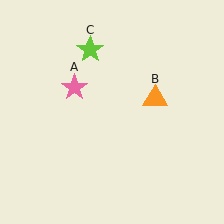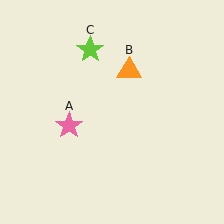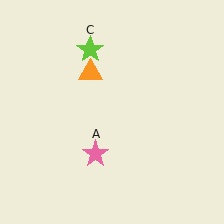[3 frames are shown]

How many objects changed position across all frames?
2 objects changed position: pink star (object A), orange triangle (object B).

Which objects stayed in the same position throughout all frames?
Lime star (object C) remained stationary.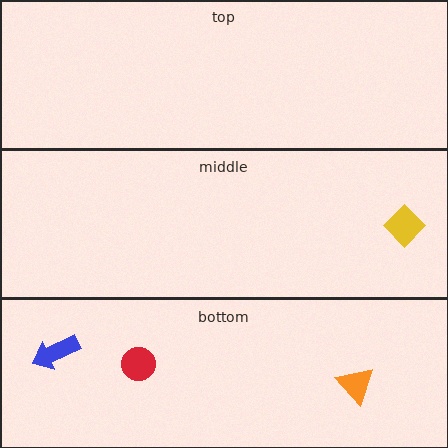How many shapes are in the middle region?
1.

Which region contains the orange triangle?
The bottom region.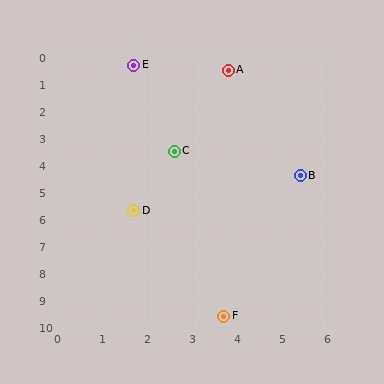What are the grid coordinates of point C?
Point C is at approximately (2.6, 3.5).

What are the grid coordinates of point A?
Point A is at approximately (3.8, 0.5).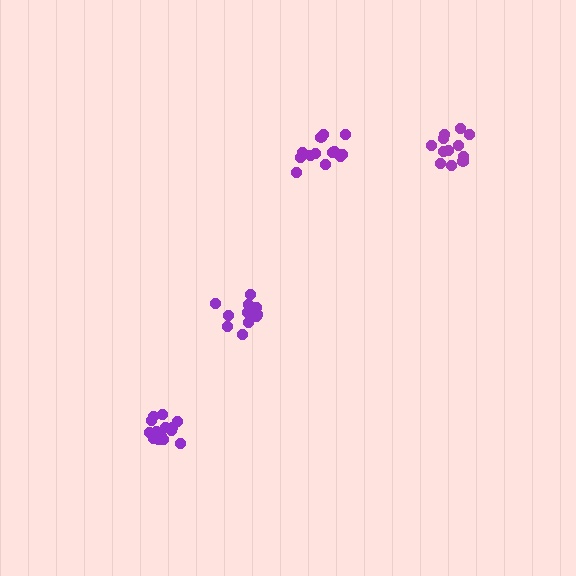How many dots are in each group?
Group 1: 15 dots, Group 2: 12 dots, Group 3: 12 dots, Group 4: 13 dots (52 total).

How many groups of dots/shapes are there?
There are 4 groups.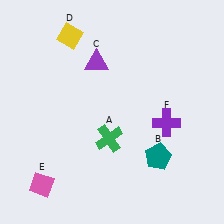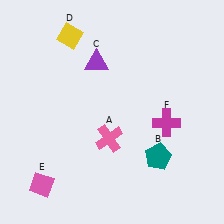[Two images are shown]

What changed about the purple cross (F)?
In Image 1, F is purple. In Image 2, it changed to magenta.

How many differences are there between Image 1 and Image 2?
There are 2 differences between the two images.